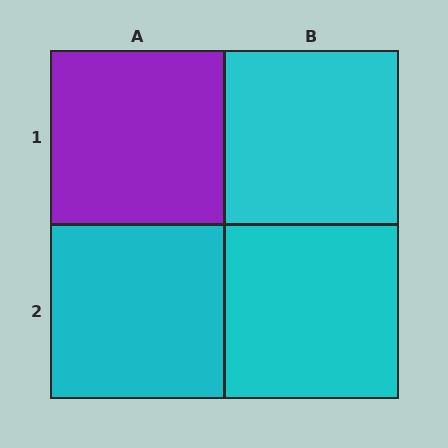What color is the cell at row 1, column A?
Purple.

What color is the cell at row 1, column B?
Cyan.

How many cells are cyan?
3 cells are cyan.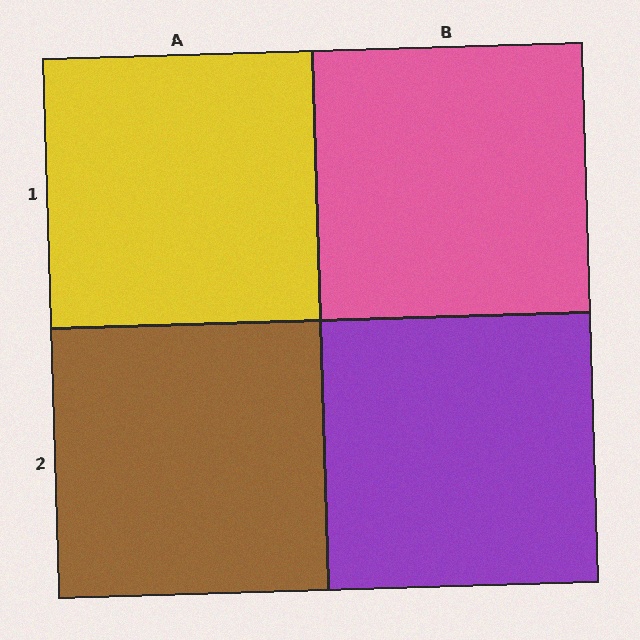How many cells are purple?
1 cell is purple.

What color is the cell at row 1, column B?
Pink.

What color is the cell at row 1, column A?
Yellow.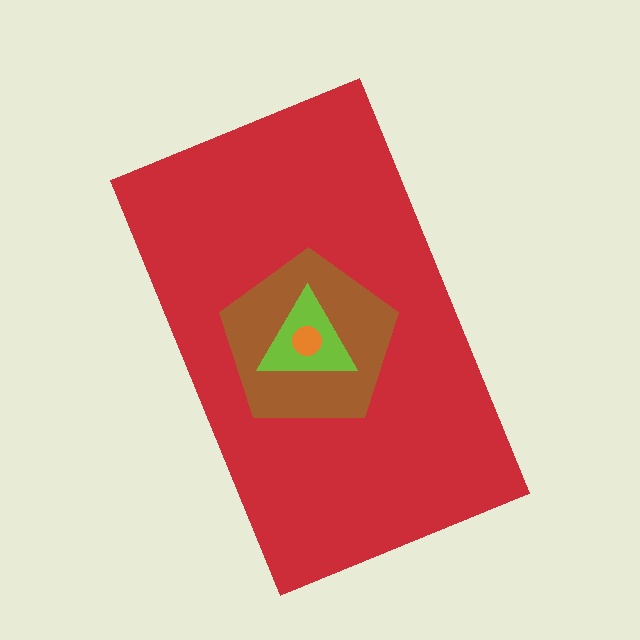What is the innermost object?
The orange circle.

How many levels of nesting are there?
4.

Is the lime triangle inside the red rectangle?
Yes.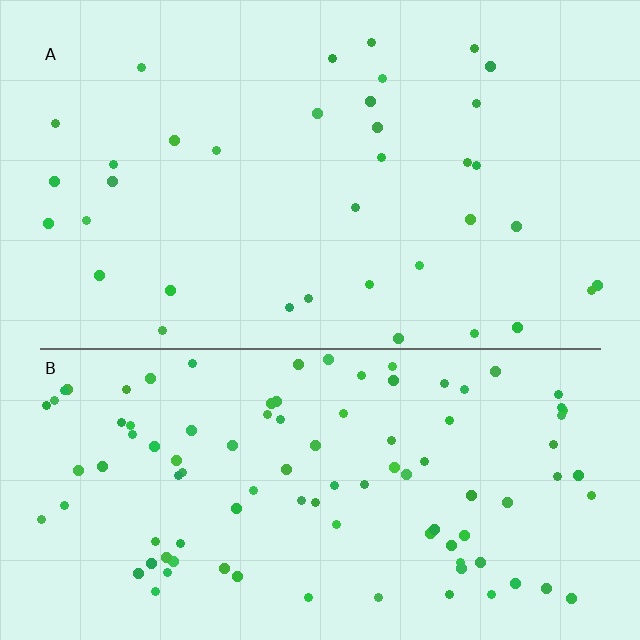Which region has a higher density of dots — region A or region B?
B (the bottom).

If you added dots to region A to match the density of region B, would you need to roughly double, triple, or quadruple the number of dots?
Approximately triple.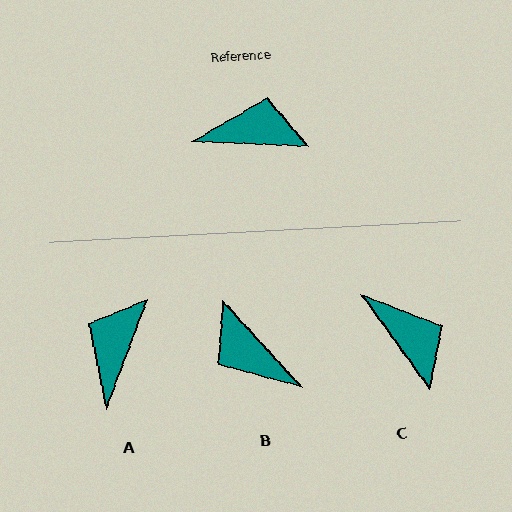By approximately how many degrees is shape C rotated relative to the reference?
Approximately 52 degrees clockwise.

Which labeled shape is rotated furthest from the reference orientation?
B, about 134 degrees away.